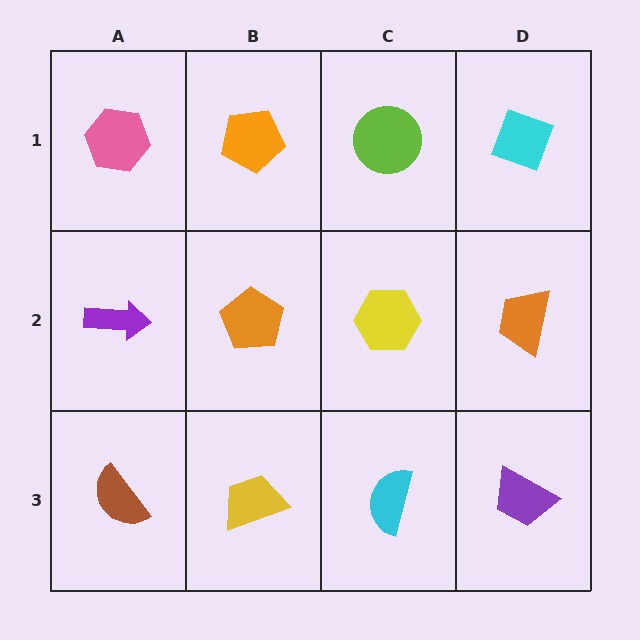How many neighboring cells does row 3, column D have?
2.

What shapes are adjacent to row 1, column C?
A yellow hexagon (row 2, column C), an orange pentagon (row 1, column B), a cyan diamond (row 1, column D).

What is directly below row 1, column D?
An orange trapezoid.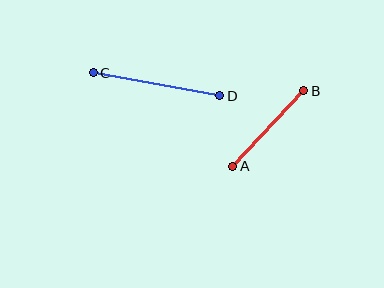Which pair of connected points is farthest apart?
Points C and D are farthest apart.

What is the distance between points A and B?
The distance is approximately 104 pixels.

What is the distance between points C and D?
The distance is approximately 128 pixels.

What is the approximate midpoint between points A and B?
The midpoint is at approximately (268, 129) pixels.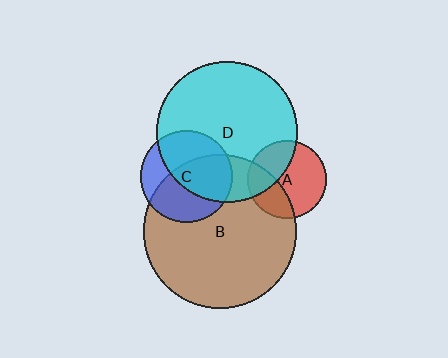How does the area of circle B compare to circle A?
Approximately 3.8 times.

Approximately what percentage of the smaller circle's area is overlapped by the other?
Approximately 35%.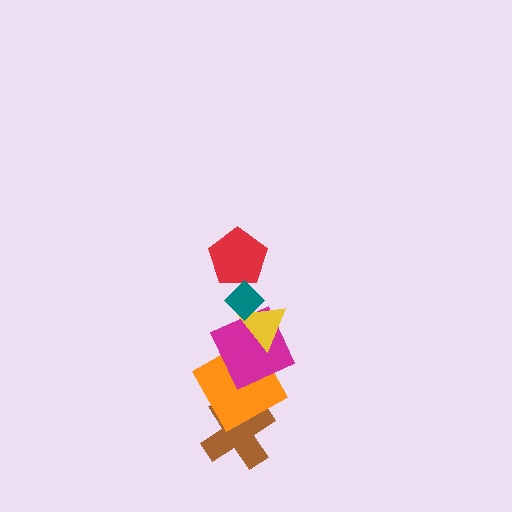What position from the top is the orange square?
The orange square is 5th from the top.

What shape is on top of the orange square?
The magenta square is on top of the orange square.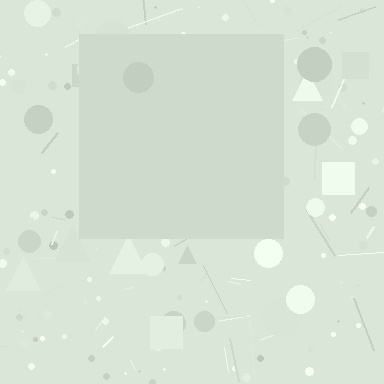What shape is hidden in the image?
A square is hidden in the image.